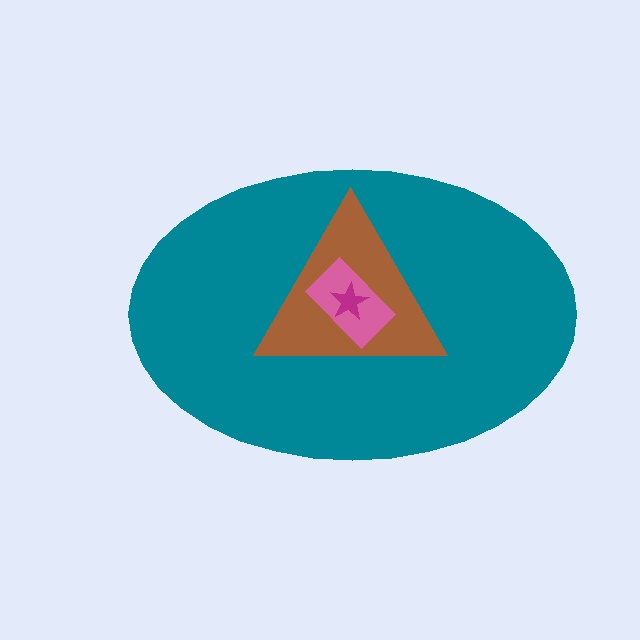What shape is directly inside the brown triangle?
The pink rectangle.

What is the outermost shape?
The teal ellipse.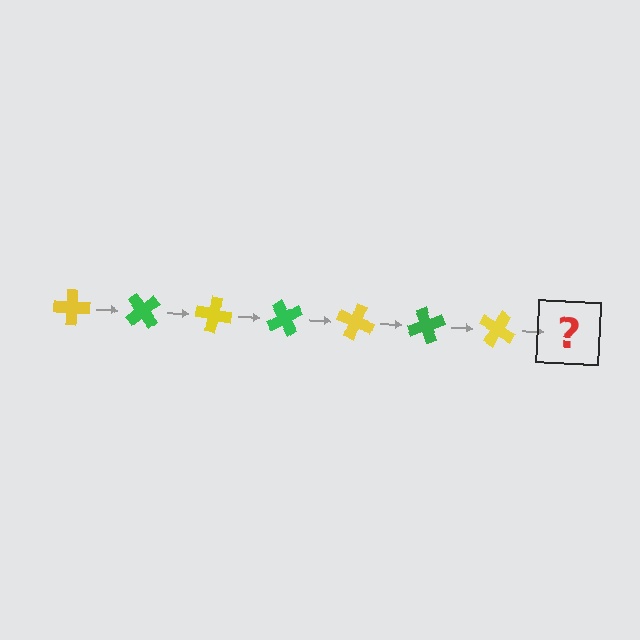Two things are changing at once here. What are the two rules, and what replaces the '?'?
The two rules are that it rotates 50 degrees each step and the color cycles through yellow and green. The '?' should be a green cross, rotated 350 degrees from the start.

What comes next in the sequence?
The next element should be a green cross, rotated 350 degrees from the start.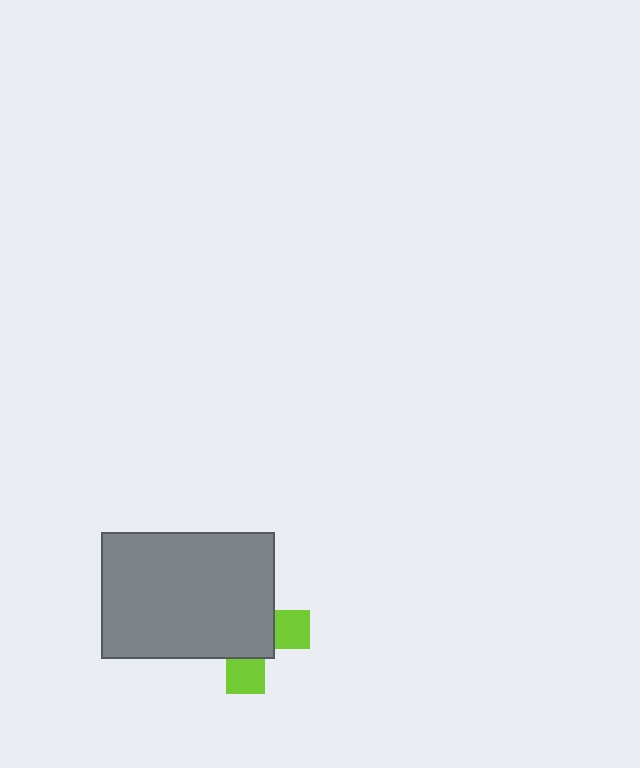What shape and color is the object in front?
The object in front is a gray rectangle.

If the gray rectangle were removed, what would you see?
You would see the complete lime cross.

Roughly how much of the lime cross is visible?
A small part of it is visible (roughly 31%).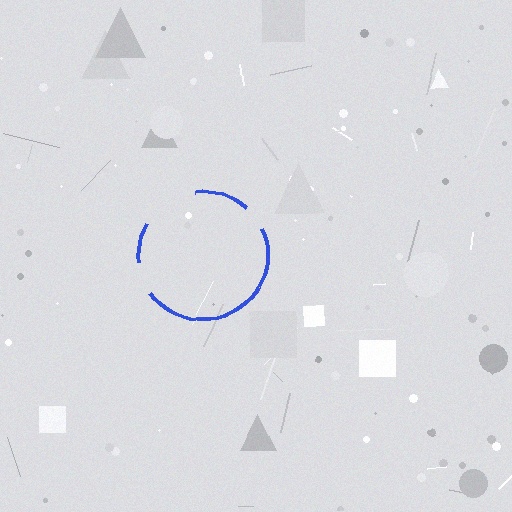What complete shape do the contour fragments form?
The contour fragments form a circle.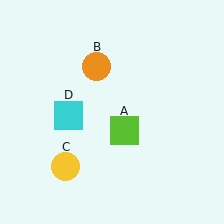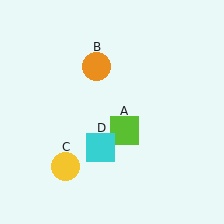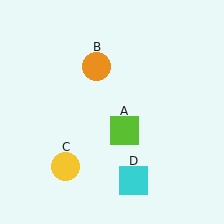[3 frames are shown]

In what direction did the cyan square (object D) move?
The cyan square (object D) moved down and to the right.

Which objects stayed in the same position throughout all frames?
Lime square (object A) and orange circle (object B) and yellow circle (object C) remained stationary.